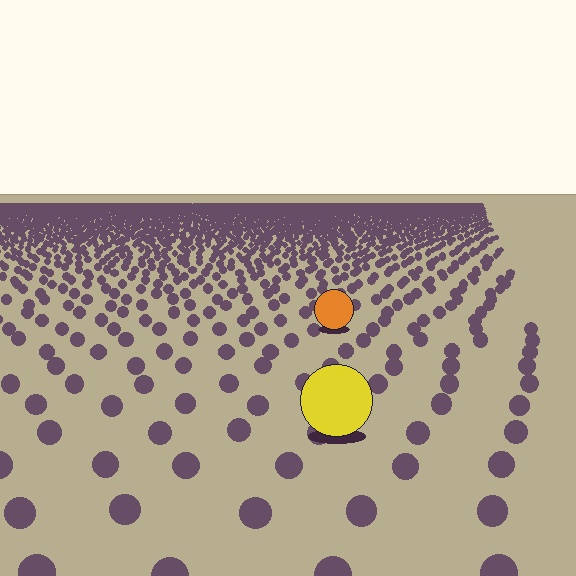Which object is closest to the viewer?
The yellow circle is closest. The texture marks near it are larger and more spread out.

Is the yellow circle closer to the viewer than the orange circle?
Yes. The yellow circle is closer — you can tell from the texture gradient: the ground texture is coarser near it.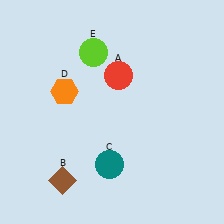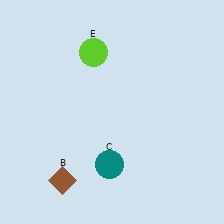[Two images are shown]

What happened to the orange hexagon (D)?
The orange hexagon (D) was removed in Image 2. It was in the top-left area of Image 1.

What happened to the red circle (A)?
The red circle (A) was removed in Image 2. It was in the top-right area of Image 1.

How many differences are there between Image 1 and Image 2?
There are 2 differences between the two images.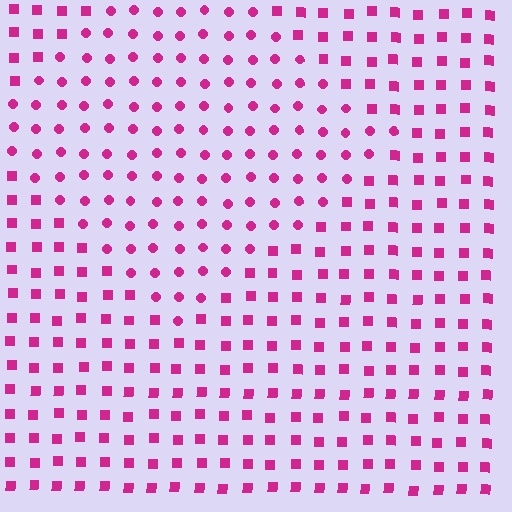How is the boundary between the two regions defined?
The boundary is defined by a change in element shape: circles inside vs. squares outside. All elements share the same color and spacing.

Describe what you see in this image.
The image is filled with small magenta elements arranged in a uniform grid. A diamond-shaped region contains circles, while the surrounding area contains squares. The boundary is defined purely by the change in element shape.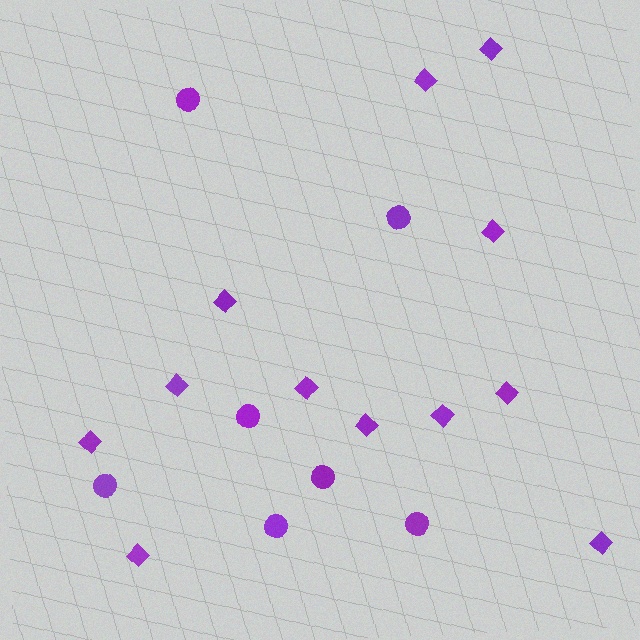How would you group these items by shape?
There are 2 groups: one group of circles (7) and one group of diamonds (12).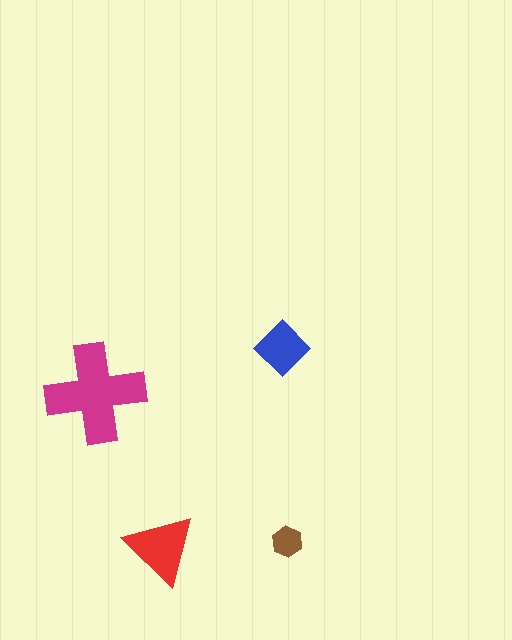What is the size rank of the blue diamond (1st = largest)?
3rd.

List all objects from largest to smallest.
The magenta cross, the red triangle, the blue diamond, the brown hexagon.